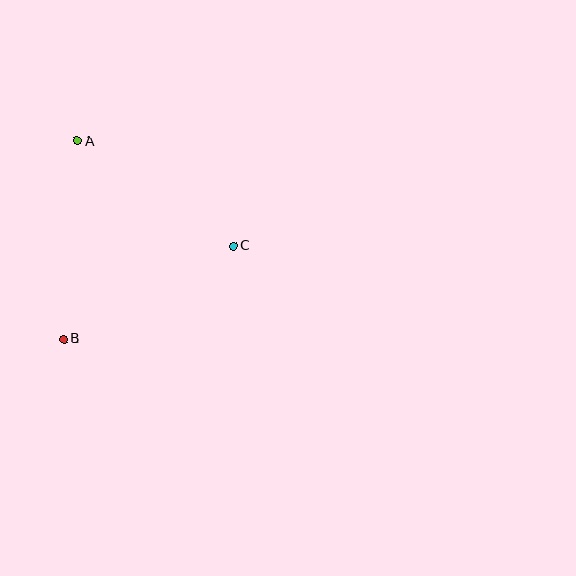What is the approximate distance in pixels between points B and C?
The distance between B and C is approximately 193 pixels.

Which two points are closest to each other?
Points A and C are closest to each other.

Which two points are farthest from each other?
Points A and B are farthest from each other.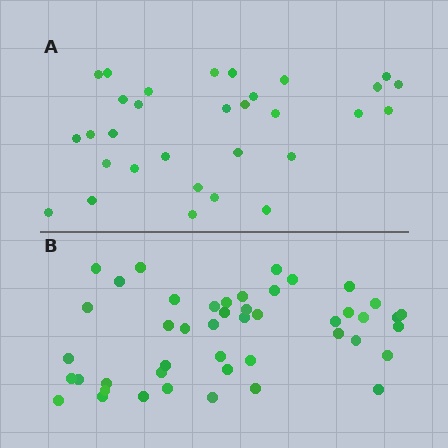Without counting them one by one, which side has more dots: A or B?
Region B (the bottom region) has more dots.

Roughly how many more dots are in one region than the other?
Region B has approximately 15 more dots than region A.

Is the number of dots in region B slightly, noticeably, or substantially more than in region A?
Region B has substantially more. The ratio is roughly 1.5 to 1.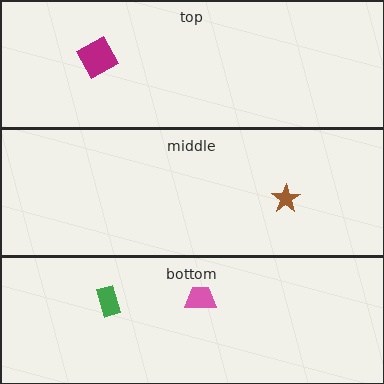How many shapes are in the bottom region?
2.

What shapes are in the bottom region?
The green rectangle, the pink trapezoid.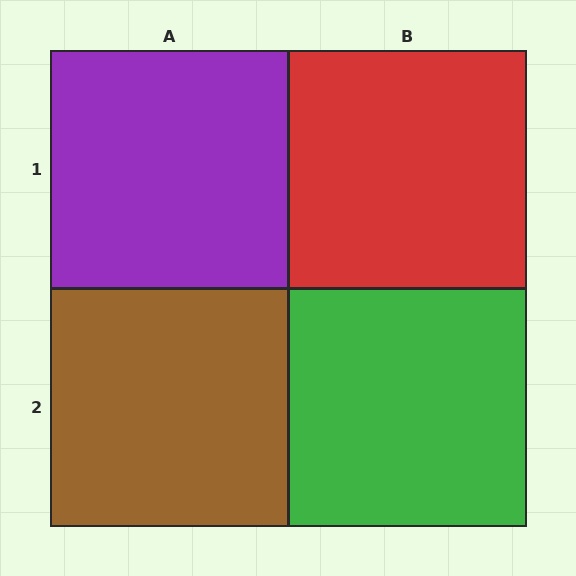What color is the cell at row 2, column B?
Green.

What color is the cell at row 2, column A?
Brown.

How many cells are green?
1 cell is green.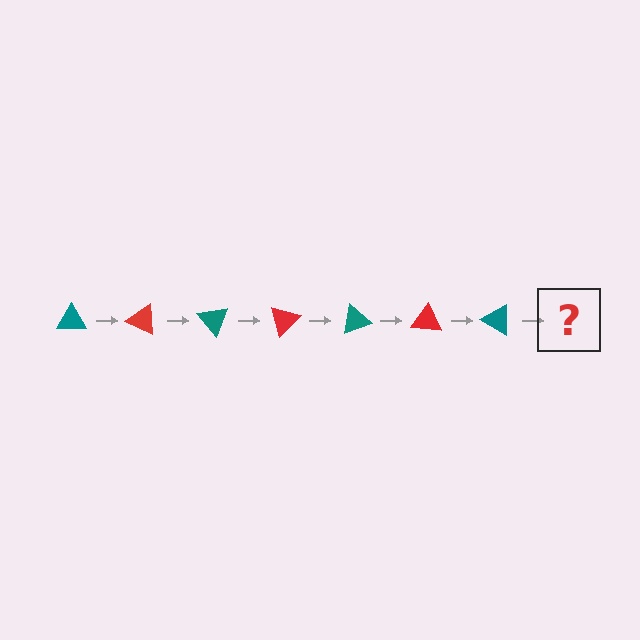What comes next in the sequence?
The next element should be a red triangle, rotated 175 degrees from the start.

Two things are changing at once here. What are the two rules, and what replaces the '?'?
The two rules are that it rotates 25 degrees each step and the color cycles through teal and red. The '?' should be a red triangle, rotated 175 degrees from the start.